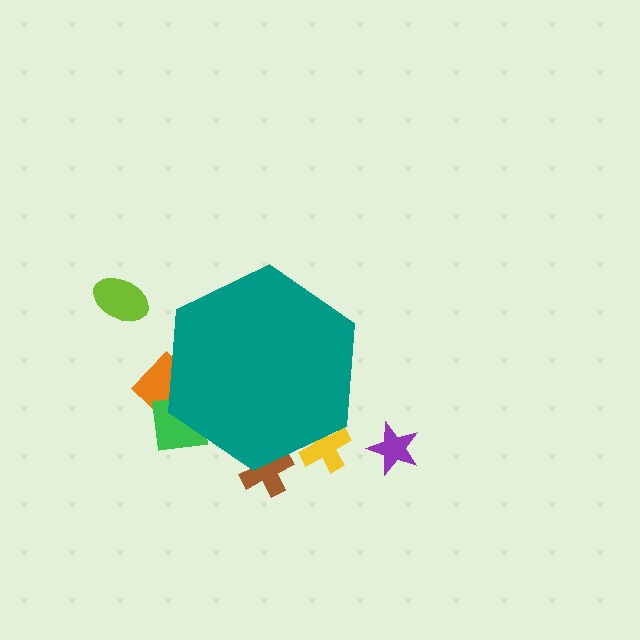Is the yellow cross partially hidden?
Yes, the yellow cross is partially hidden behind the teal hexagon.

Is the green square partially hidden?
Yes, the green square is partially hidden behind the teal hexagon.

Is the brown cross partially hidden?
Yes, the brown cross is partially hidden behind the teal hexagon.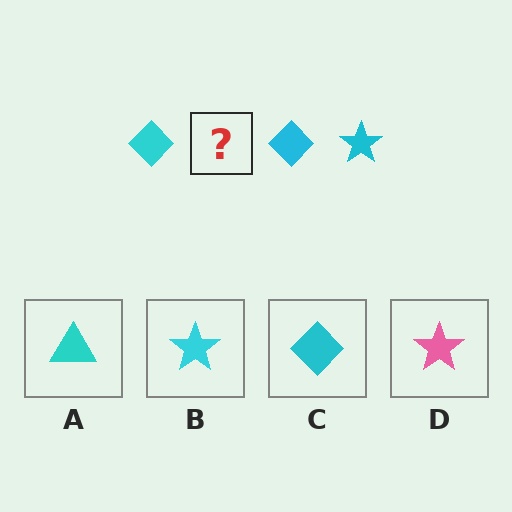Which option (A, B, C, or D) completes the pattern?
B.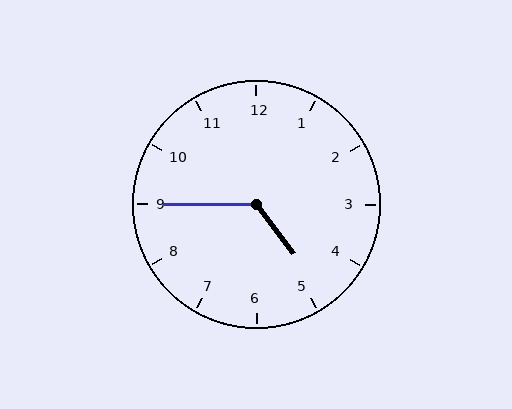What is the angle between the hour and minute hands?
Approximately 128 degrees.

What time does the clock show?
4:45.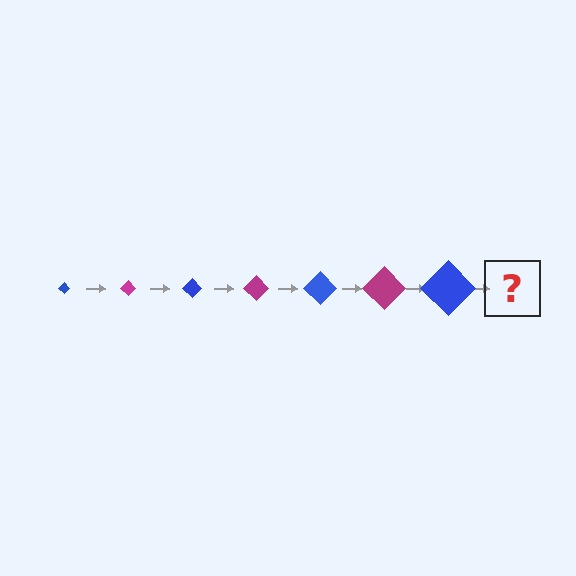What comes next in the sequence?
The next element should be a magenta diamond, larger than the previous one.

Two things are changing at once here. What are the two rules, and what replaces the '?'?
The two rules are that the diamond grows larger each step and the color cycles through blue and magenta. The '?' should be a magenta diamond, larger than the previous one.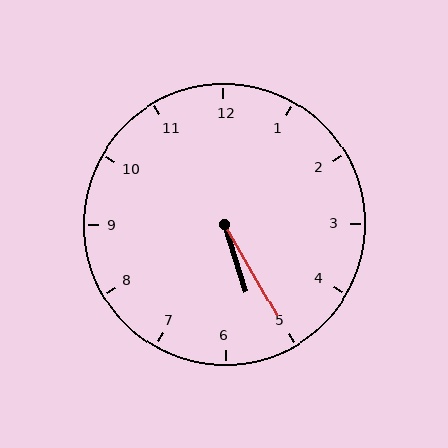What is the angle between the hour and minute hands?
Approximately 12 degrees.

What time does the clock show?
5:25.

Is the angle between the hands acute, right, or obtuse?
It is acute.